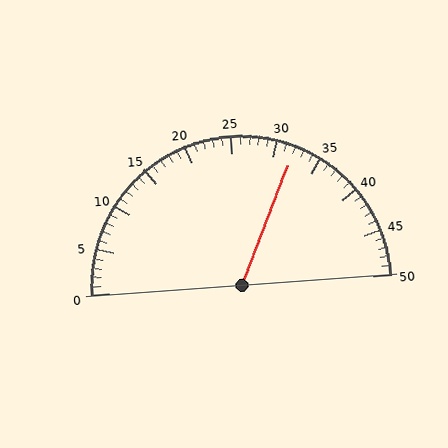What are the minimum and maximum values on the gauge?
The gauge ranges from 0 to 50.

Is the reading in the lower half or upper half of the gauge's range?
The reading is in the upper half of the range (0 to 50).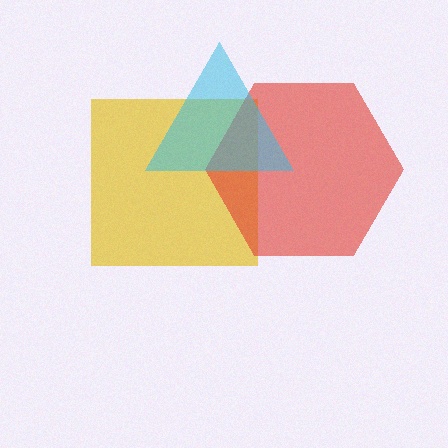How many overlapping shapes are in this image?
There are 3 overlapping shapes in the image.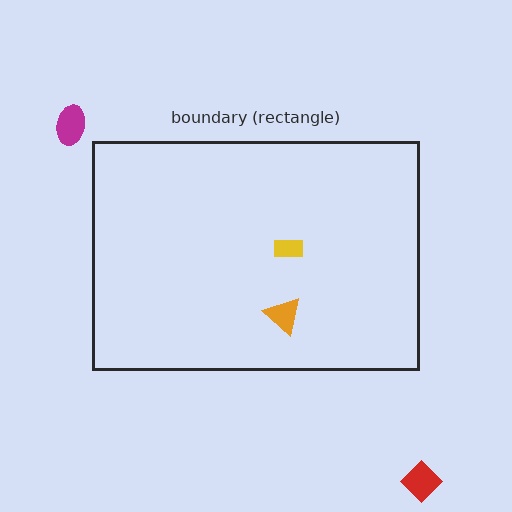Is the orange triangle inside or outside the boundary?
Inside.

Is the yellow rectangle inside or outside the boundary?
Inside.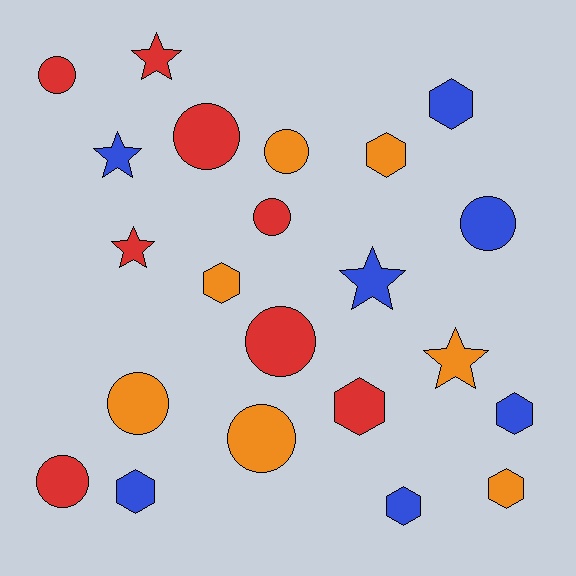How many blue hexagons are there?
There are 4 blue hexagons.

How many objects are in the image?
There are 22 objects.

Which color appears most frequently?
Red, with 8 objects.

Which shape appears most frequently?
Circle, with 9 objects.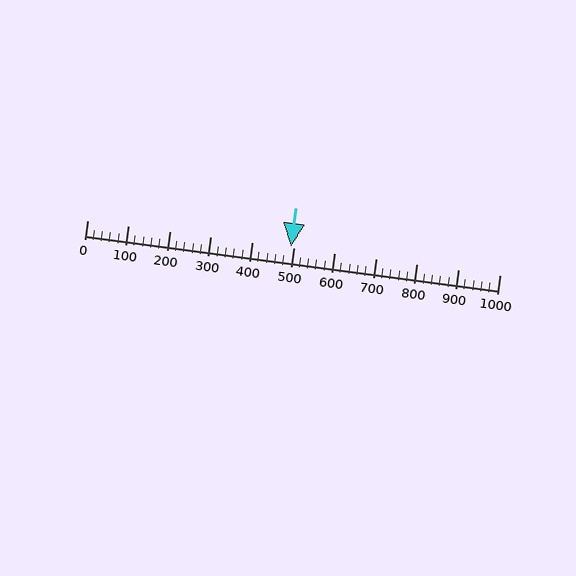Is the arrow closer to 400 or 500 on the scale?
The arrow is closer to 500.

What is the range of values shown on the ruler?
The ruler shows values from 0 to 1000.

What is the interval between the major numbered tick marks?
The major tick marks are spaced 100 units apart.